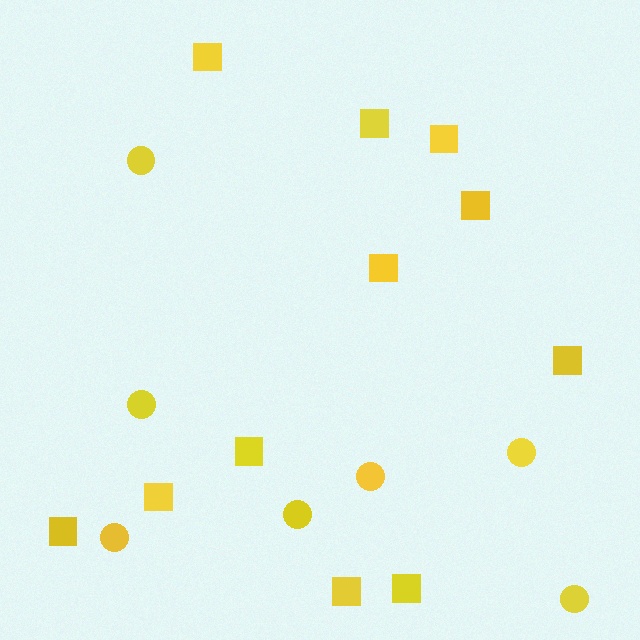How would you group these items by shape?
There are 2 groups: one group of squares (11) and one group of circles (7).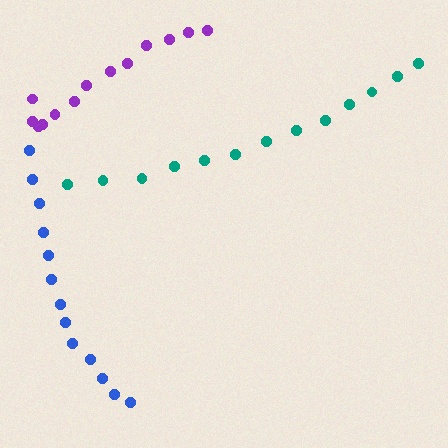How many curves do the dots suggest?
There are 3 distinct paths.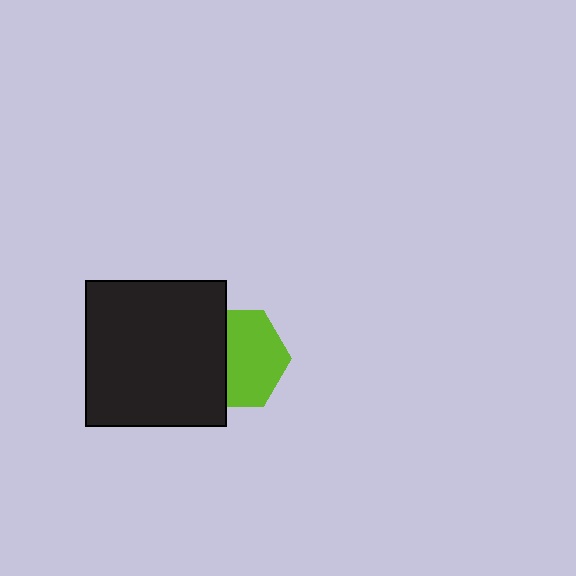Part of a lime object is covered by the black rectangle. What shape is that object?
It is a hexagon.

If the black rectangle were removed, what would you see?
You would see the complete lime hexagon.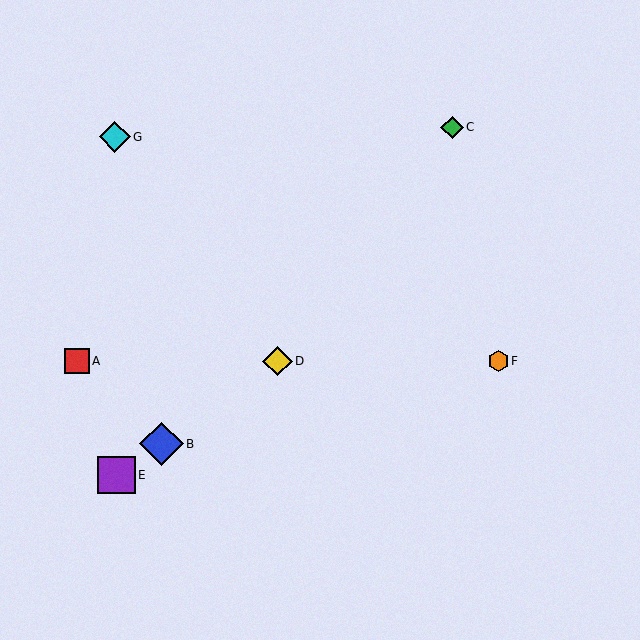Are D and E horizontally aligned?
No, D is at y≈361 and E is at y≈475.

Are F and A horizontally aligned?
Yes, both are at y≈361.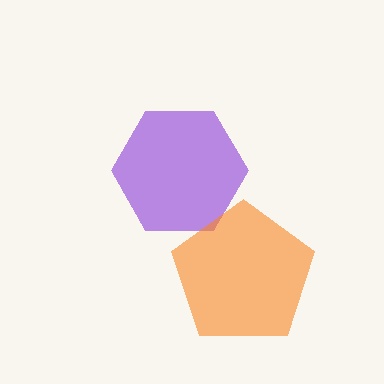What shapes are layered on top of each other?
The layered shapes are: a purple hexagon, an orange pentagon.